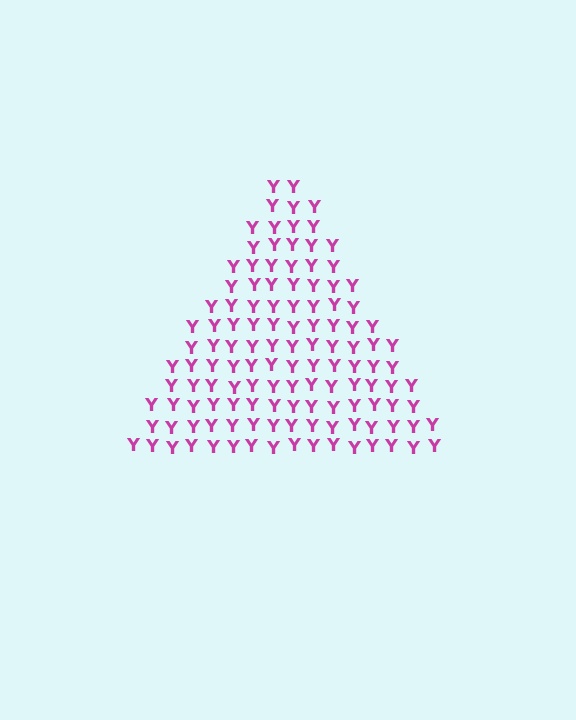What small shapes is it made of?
It is made of small letter Y's.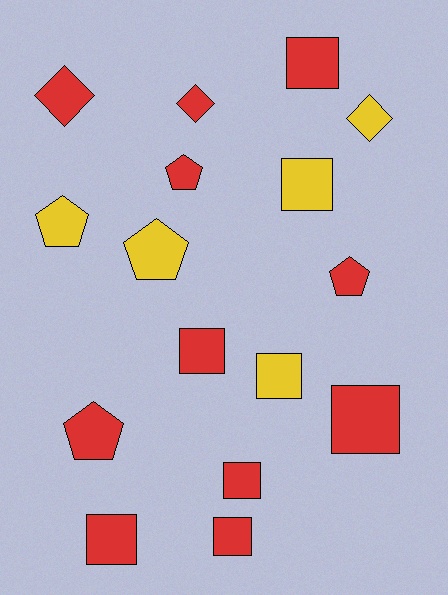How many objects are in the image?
There are 16 objects.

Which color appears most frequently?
Red, with 11 objects.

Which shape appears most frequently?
Square, with 8 objects.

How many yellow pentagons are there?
There are 2 yellow pentagons.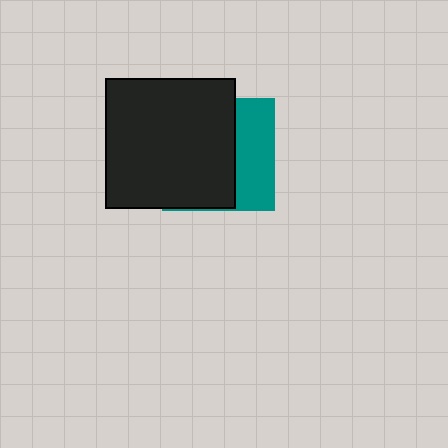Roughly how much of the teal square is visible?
A small part of it is visible (roughly 36%).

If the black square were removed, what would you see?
You would see the complete teal square.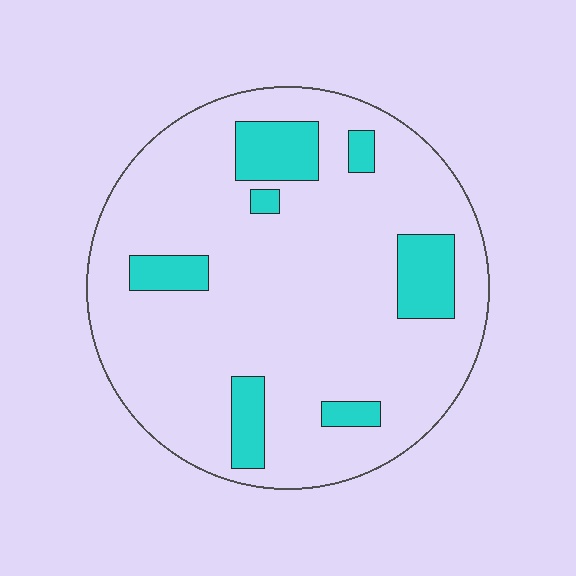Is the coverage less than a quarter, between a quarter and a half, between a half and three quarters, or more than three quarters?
Less than a quarter.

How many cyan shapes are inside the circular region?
7.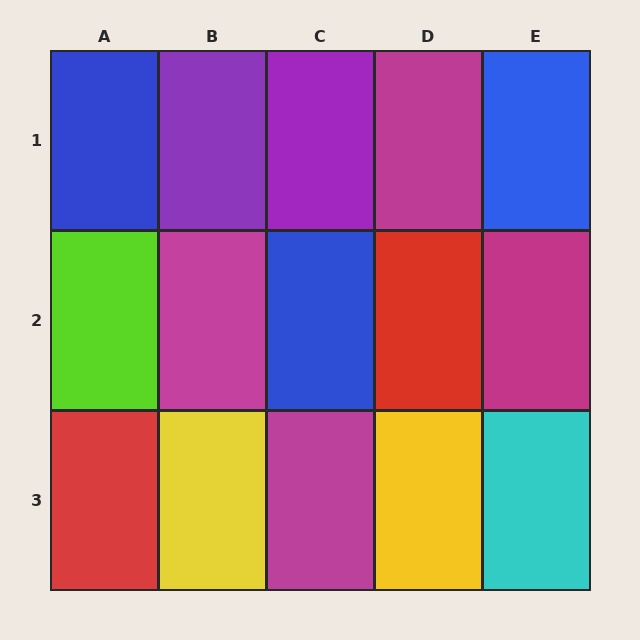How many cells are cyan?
1 cell is cyan.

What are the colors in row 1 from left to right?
Blue, purple, purple, magenta, blue.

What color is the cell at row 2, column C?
Blue.